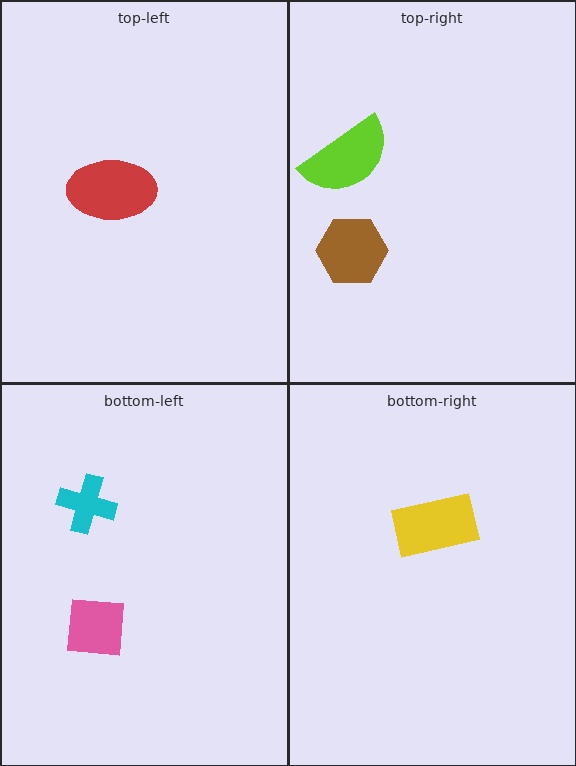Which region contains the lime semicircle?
The top-right region.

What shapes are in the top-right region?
The brown hexagon, the lime semicircle.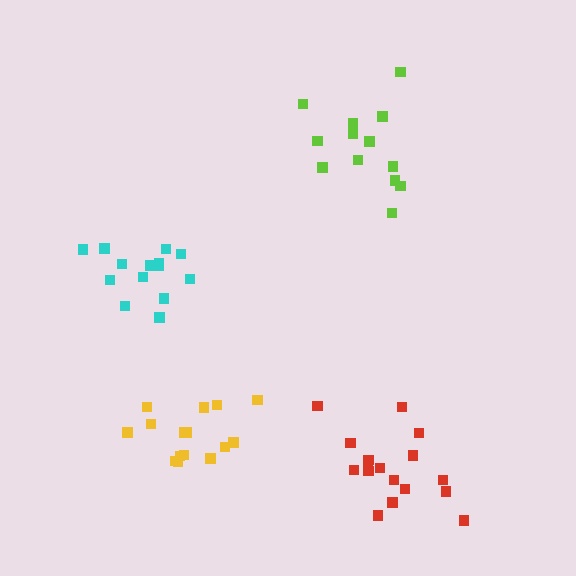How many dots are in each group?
Group 1: 14 dots, Group 2: 15 dots, Group 3: 17 dots, Group 4: 13 dots (59 total).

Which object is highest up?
The lime cluster is topmost.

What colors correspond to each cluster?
The clusters are colored: cyan, yellow, red, lime.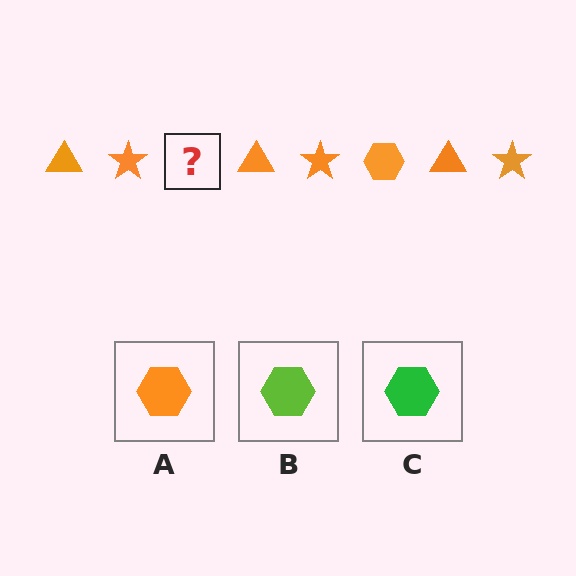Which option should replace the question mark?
Option A.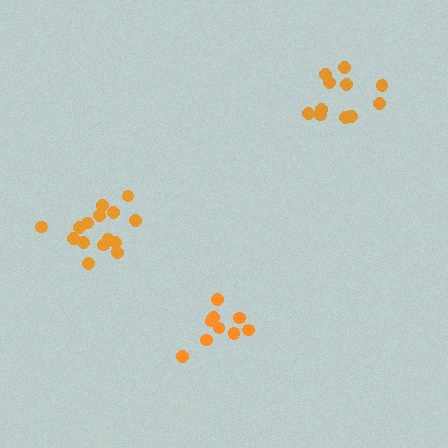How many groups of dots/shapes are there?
There are 3 groups.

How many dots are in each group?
Group 1: 9 dots, Group 2: 15 dots, Group 3: 11 dots (35 total).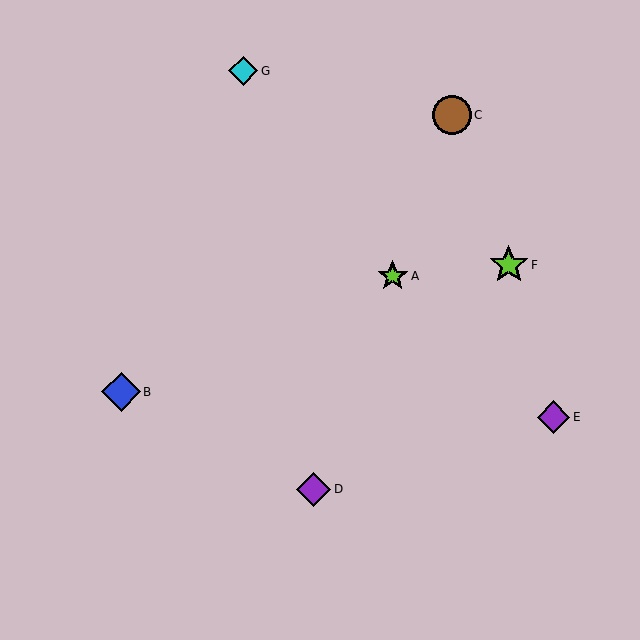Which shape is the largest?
The brown circle (labeled C) is the largest.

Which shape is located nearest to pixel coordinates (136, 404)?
The blue diamond (labeled B) at (121, 392) is nearest to that location.